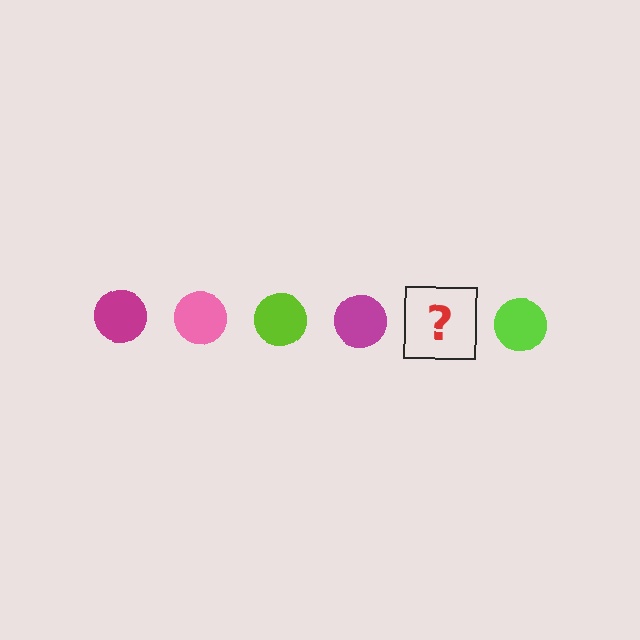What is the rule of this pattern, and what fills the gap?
The rule is that the pattern cycles through magenta, pink, lime circles. The gap should be filled with a pink circle.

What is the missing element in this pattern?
The missing element is a pink circle.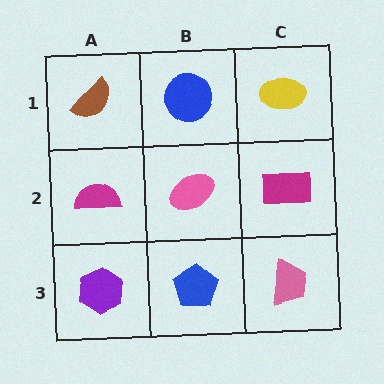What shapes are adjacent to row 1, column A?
A magenta semicircle (row 2, column A), a blue circle (row 1, column B).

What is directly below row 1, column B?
A pink ellipse.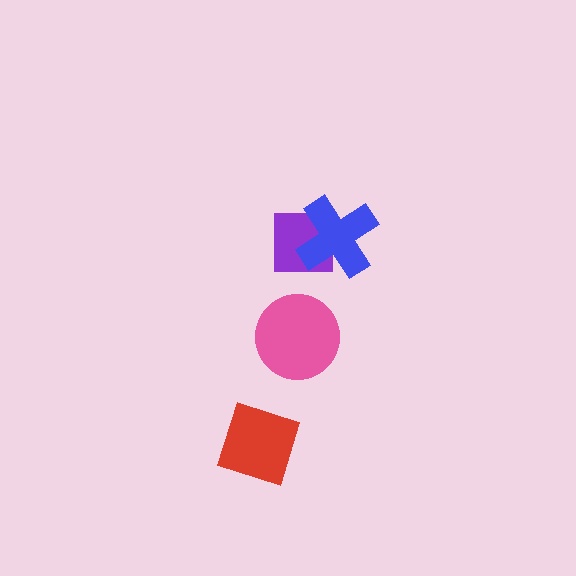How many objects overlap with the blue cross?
1 object overlaps with the blue cross.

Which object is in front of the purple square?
The blue cross is in front of the purple square.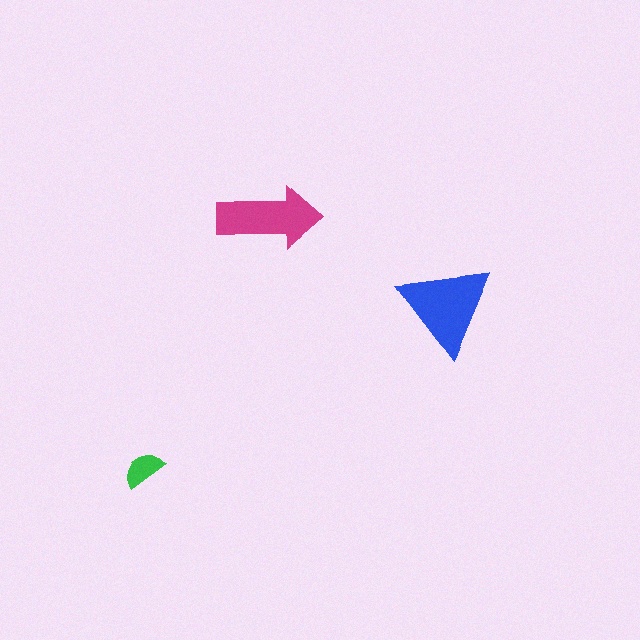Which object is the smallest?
The green semicircle.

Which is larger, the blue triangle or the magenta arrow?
The blue triangle.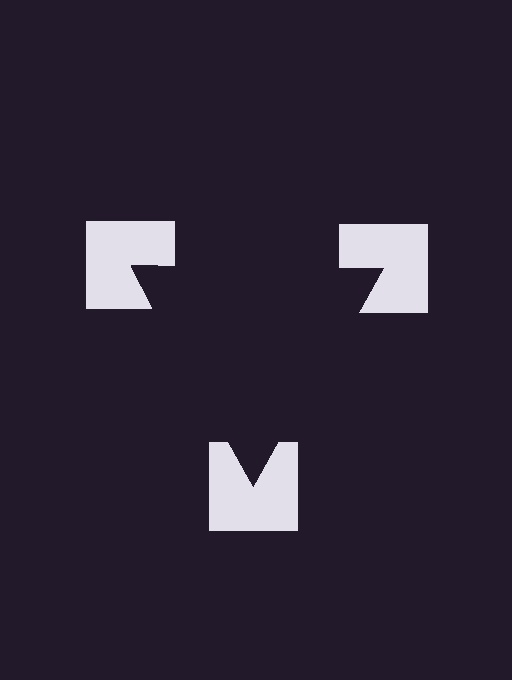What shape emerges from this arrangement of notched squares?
An illusory triangle — its edges are inferred from the aligned wedge cuts in the notched squares, not physically drawn.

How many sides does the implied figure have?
3 sides.